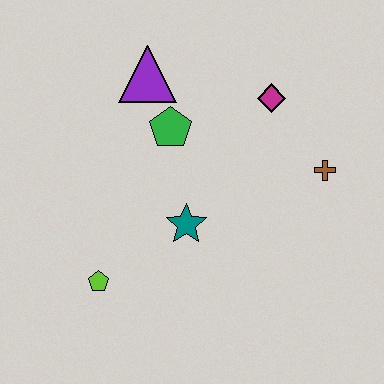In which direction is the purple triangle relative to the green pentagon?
The purple triangle is above the green pentagon.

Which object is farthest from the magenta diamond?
The lime pentagon is farthest from the magenta diamond.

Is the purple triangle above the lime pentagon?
Yes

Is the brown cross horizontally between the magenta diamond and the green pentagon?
No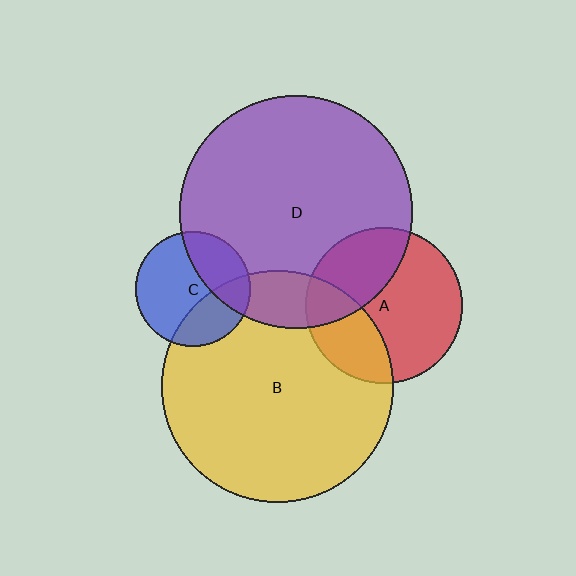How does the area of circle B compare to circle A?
Approximately 2.2 times.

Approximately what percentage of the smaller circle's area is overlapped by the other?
Approximately 30%.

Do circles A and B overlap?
Yes.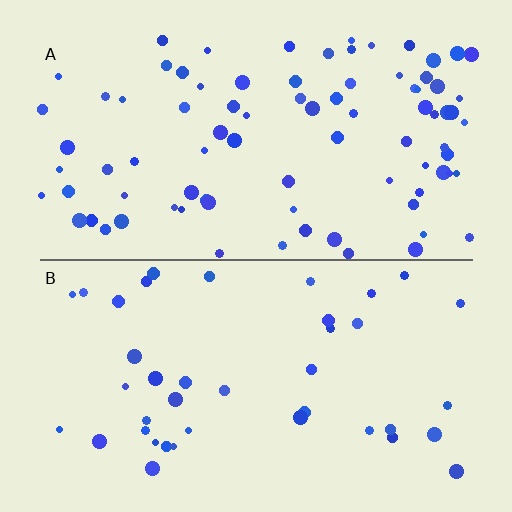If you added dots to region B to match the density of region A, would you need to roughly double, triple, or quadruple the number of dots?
Approximately double.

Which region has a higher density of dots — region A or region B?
A (the top).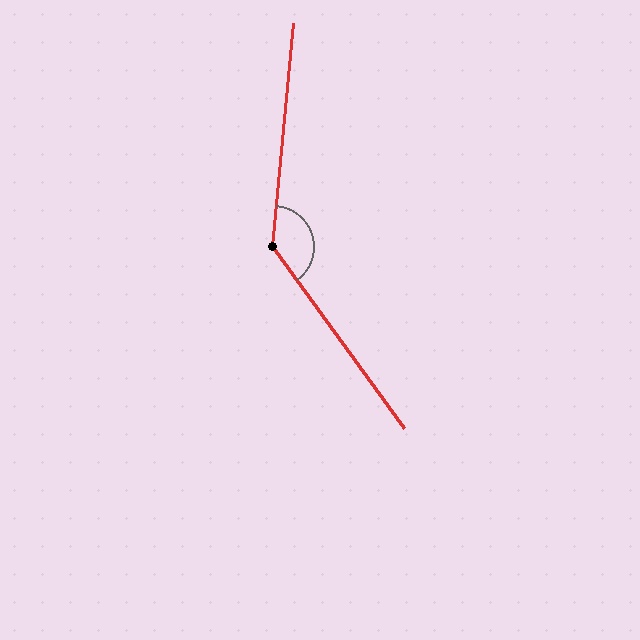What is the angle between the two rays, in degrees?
Approximately 139 degrees.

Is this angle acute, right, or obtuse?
It is obtuse.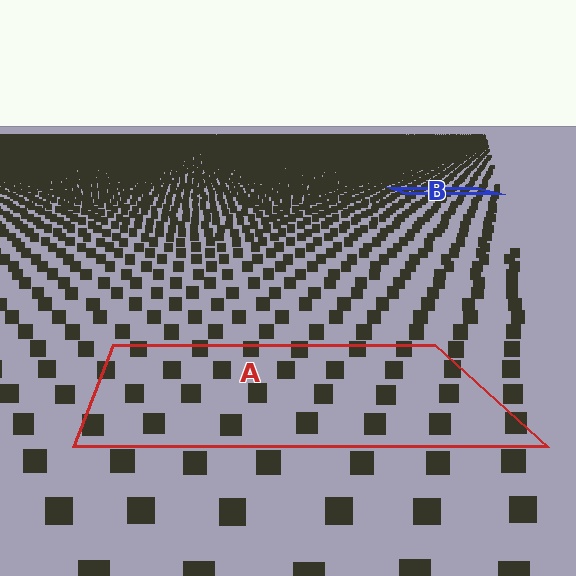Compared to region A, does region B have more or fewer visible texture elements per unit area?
Region B has more texture elements per unit area — they are packed more densely because it is farther away.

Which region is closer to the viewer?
Region A is closer. The texture elements there are larger and more spread out.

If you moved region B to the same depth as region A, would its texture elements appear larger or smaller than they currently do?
They would appear larger. At a closer depth, the same texture elements are projected at a bigger on-screen size.